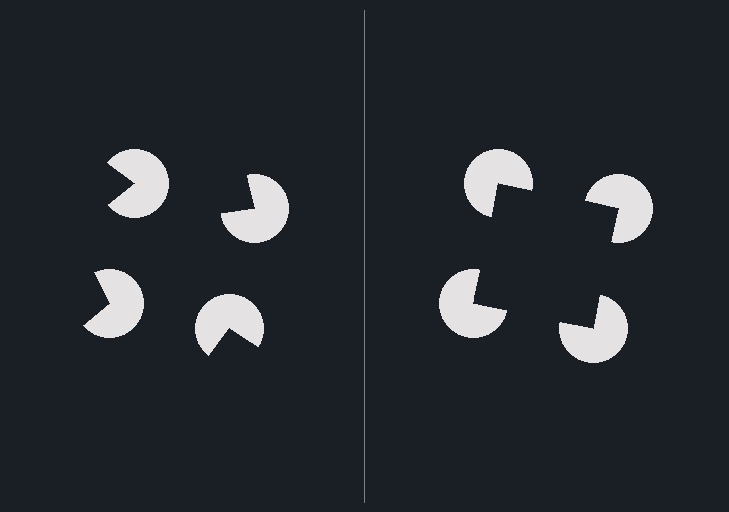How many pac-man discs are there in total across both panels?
8 — 4 on each side.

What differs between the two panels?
The pac-man discs are positioned identically on both sides; only the wedge orientations differ. On the right they align to a square; on the left they are misaligned.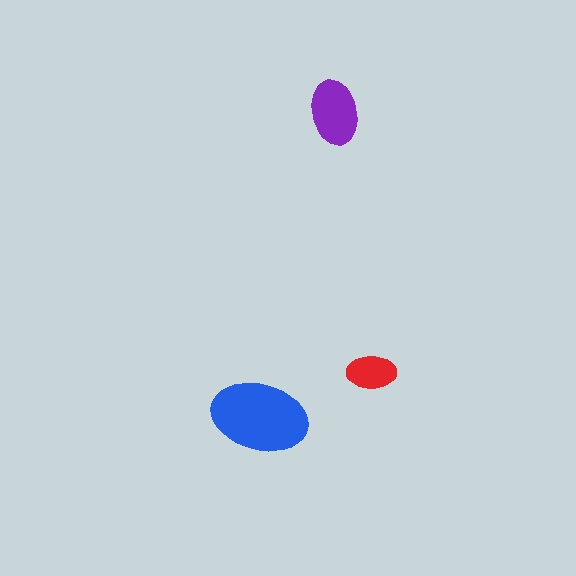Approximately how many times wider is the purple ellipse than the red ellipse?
About 1.5 times wider.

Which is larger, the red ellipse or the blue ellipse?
The blue one.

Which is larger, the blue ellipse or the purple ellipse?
The blue one.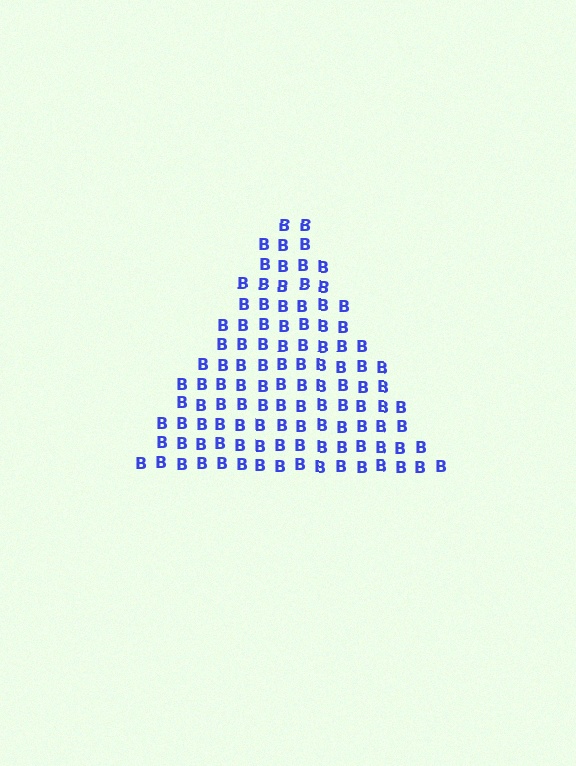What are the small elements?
The small elements are letter B's.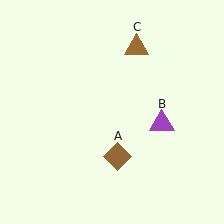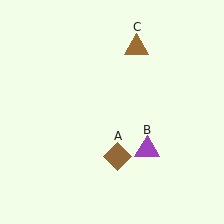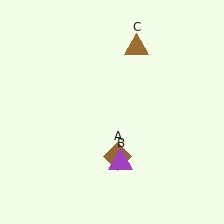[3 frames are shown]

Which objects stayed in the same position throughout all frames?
Brown diamond (object A) and brown triangle (object C) remained stationary.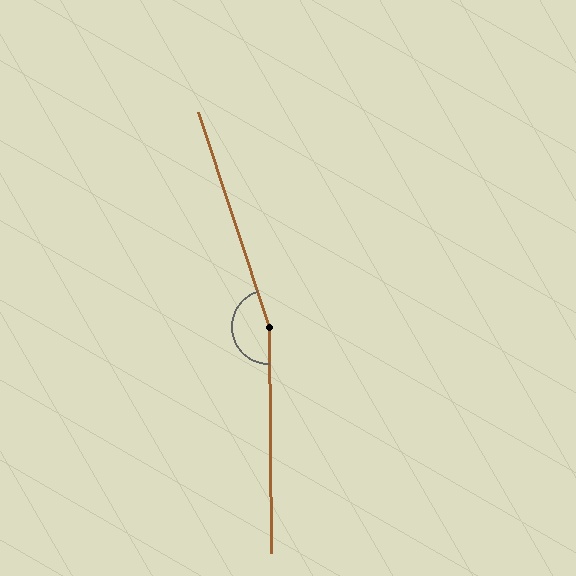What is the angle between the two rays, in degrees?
Approximately 162 degrees.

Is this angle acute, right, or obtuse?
It is obtuse.